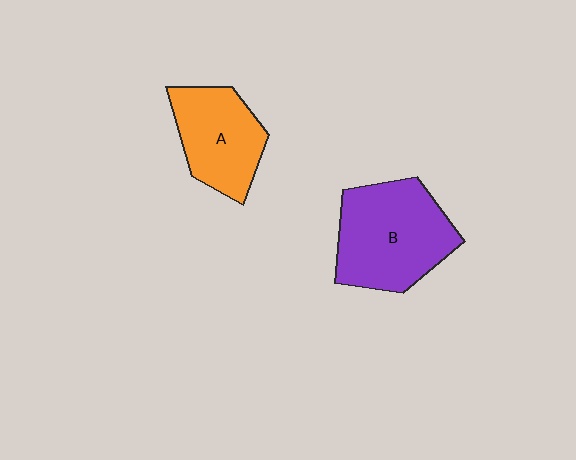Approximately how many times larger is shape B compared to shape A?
Approximately 1.4 times.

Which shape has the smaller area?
Shape A (orange).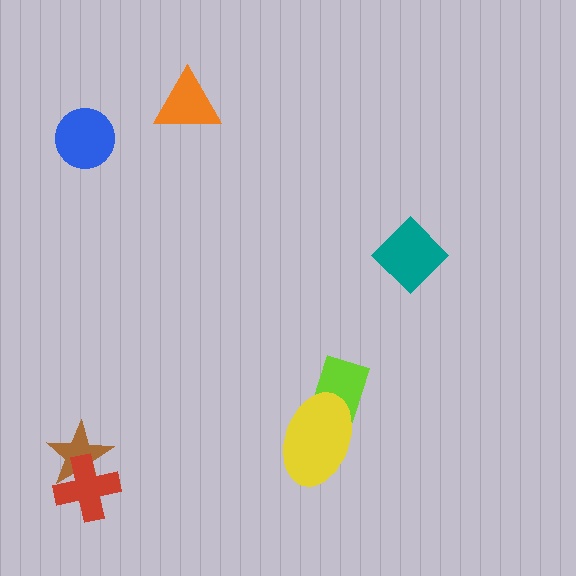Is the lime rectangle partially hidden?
Yes, it is partially covered by another shape.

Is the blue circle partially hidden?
No, no other shape covers it.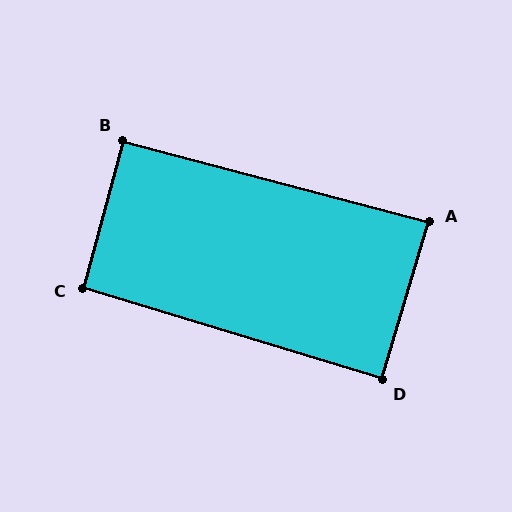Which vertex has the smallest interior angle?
A, at approximately 88 degrees.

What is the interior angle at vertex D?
Approximately 90 degrees (approximately right).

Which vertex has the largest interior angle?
C, at approximately 92 degrees.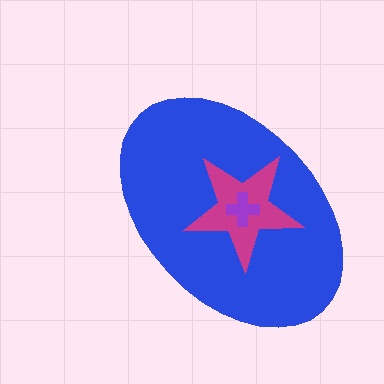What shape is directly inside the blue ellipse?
The magenta star.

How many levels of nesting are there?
3.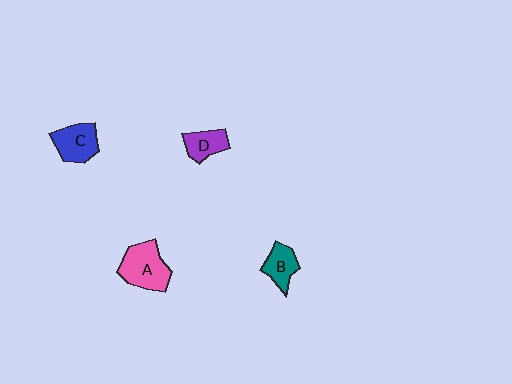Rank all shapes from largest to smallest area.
From largest to smallest: A (pink), C (blue), B (teal), D (purple).